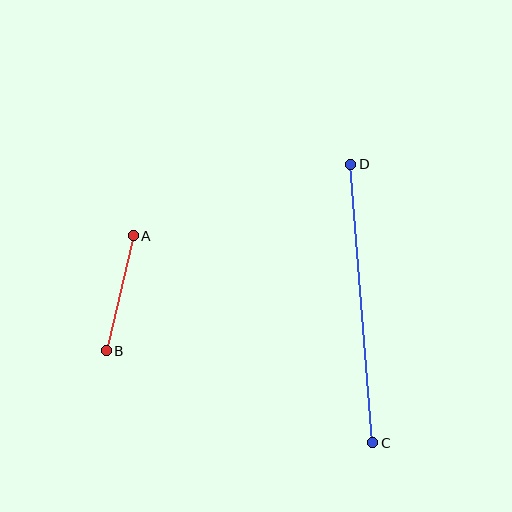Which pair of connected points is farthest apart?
Points C and D are farthest apart.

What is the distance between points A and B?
The distance is approximately 118 pixels.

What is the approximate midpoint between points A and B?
The midpoint is at approximately (120, 293) pixels.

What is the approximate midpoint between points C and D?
The midpoint is at approximately (362, 303) pixels.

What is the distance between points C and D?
The distance is approximately 279 pixels.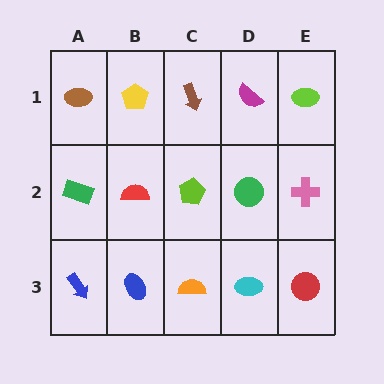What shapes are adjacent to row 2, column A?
A brown ellipse (row 1, column A), a blue arrow (row 3, column A), a red semicircle (row 2, column B).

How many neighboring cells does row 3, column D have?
3.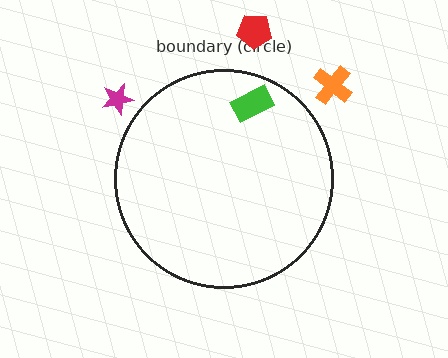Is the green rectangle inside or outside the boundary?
Inside.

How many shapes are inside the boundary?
1 inside, 3 outside.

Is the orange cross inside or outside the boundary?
Outside.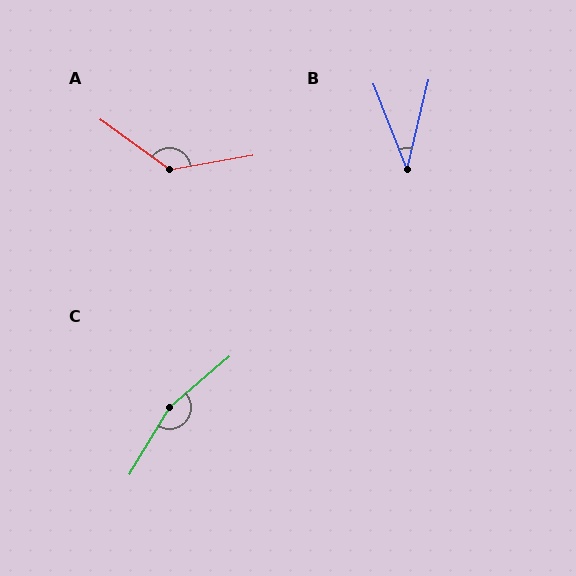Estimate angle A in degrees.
Approximately 134 degrees.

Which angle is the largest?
C, at approximately 162 degrees.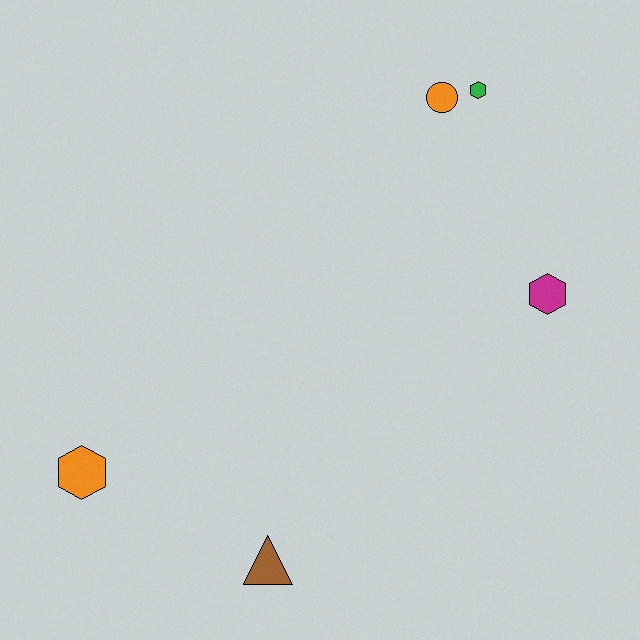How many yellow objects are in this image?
There are no yellow objects.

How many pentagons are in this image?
There are no pentagons.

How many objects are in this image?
There are 5 objects.